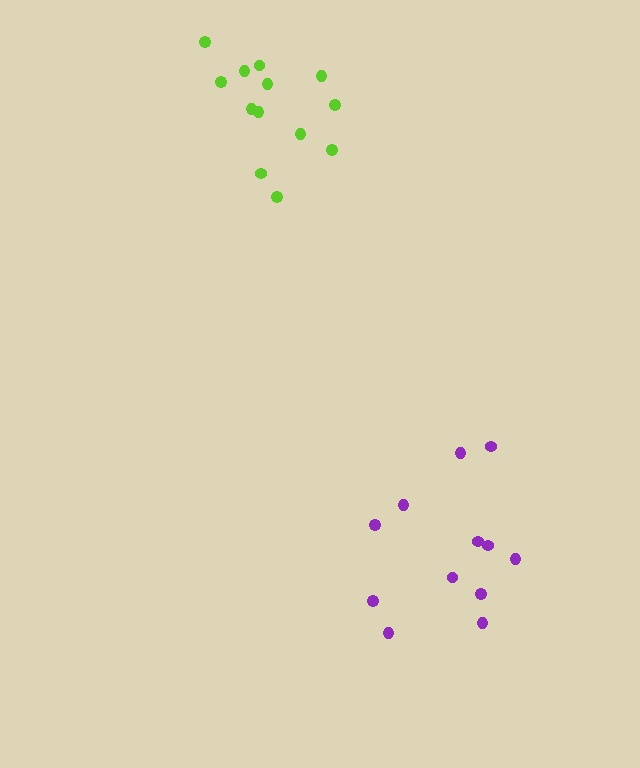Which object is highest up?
The lime cluster is topmost.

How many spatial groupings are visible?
There are 2 spatial groupings.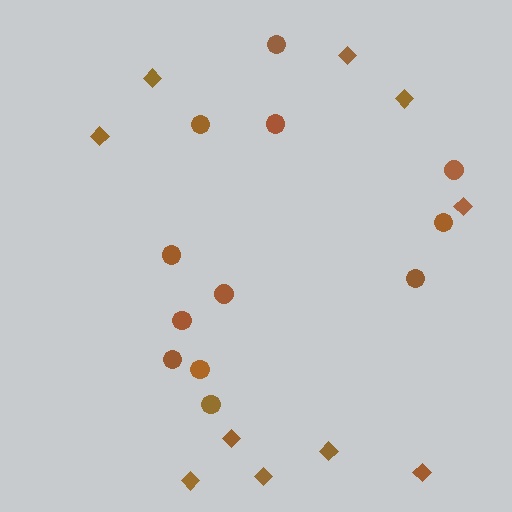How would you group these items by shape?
There are 2 groups: one group of diamonds (10) and one group of circles (12).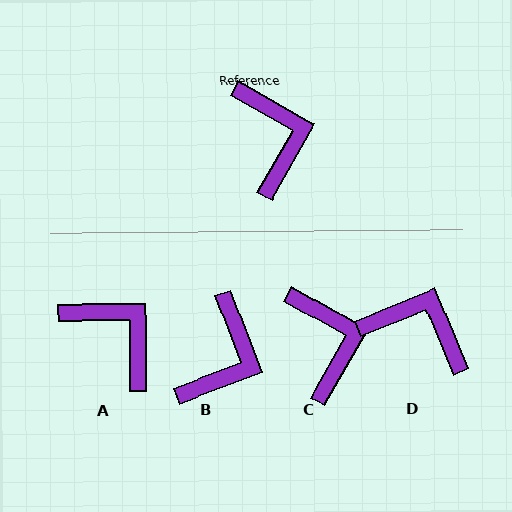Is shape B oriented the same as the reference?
No, it is off by about 39 degrees.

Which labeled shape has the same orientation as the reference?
C.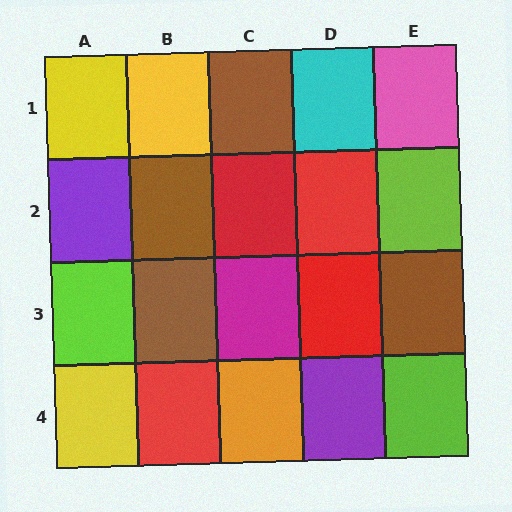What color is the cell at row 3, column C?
Magenta.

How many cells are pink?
1 cell is pink.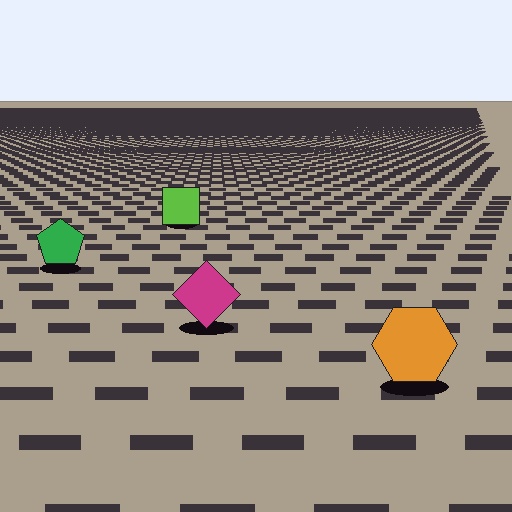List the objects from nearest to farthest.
From nearest to farthest: the orange hexagon, the magenta diamond, the green pentagon, the lime square.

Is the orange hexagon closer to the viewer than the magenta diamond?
Yes. The orange hexagon is closer — you can tell from the texture gradient: the ground texture is coarser near it.